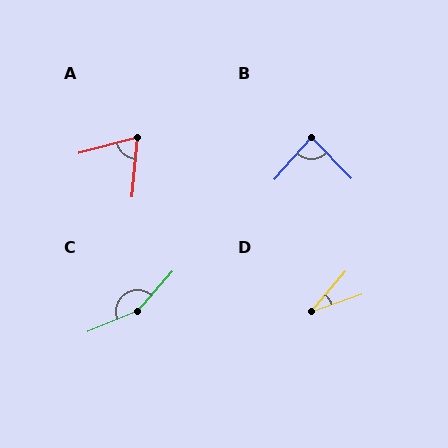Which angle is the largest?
C, at approximately 153 degrees.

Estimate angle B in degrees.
Approximately 86 degrees.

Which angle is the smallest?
D, at approximately 31 degrees.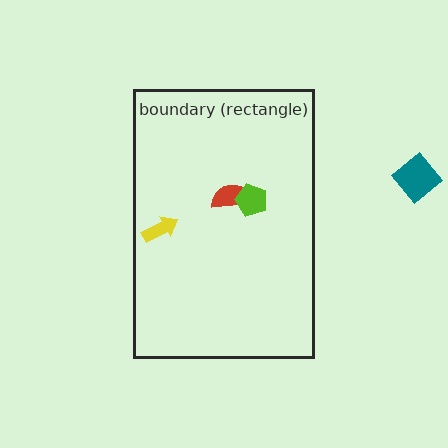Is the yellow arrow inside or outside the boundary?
Inside.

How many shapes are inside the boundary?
3 inside, 1 outside.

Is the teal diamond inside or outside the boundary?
Outside.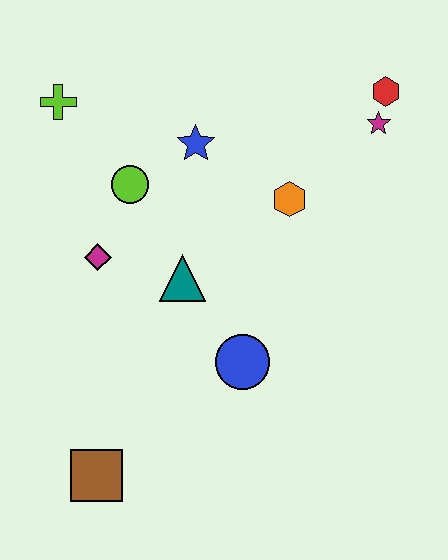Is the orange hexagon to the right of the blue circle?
Yes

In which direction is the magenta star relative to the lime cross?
The magenta star is to the right of the lime cross.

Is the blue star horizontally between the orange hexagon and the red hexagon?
No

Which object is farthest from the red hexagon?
The brown square is farthest from the red hexagon.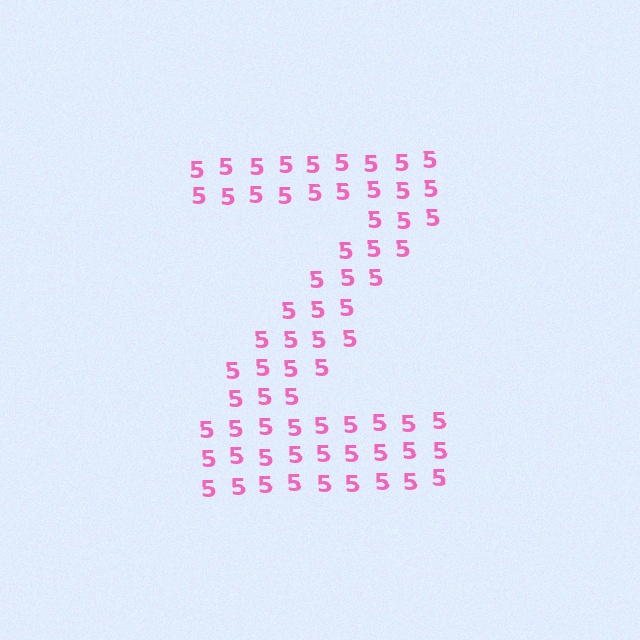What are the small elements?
The small elements are digit 5's.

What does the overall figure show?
The overall figure shows the letter Z.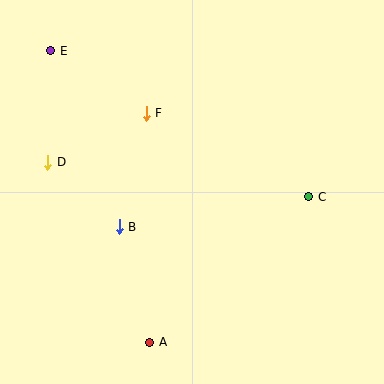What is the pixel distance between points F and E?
The distance between F and E is 114 pixels.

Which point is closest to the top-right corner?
Point C is closest to the top-right corner.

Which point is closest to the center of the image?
Point B at (119, 227) is closest to the center.